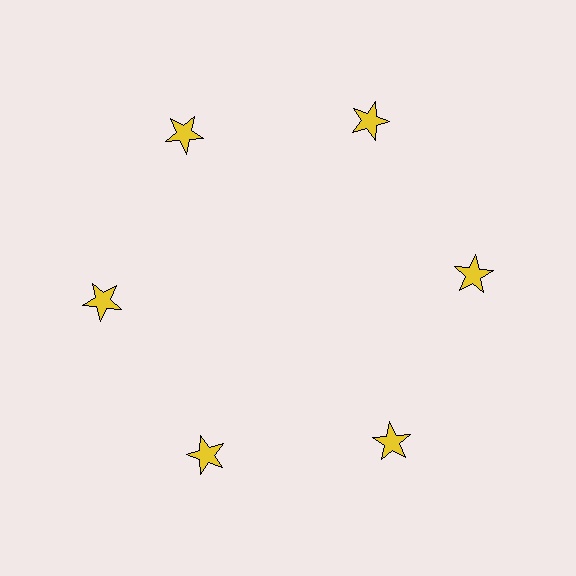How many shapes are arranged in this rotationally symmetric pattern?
There are 6 shapes, arranged in 6 groups of 1.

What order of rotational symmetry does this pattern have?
This pattern has 6-fold rotational symmetry.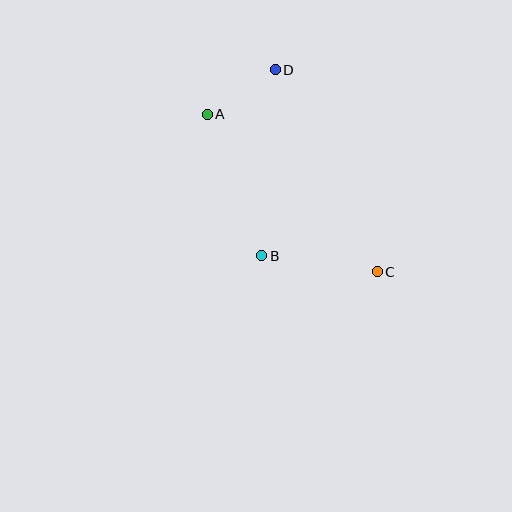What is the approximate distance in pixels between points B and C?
The distance between B and C is approximately 117 pixels.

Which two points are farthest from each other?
Points A and C are farthest from each other.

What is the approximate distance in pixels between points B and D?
The distance between B and D is approximately 186 pixels.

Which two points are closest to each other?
Points A and D are closest to each other.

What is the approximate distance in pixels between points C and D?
The distance between C and D is approximately 226 pixels.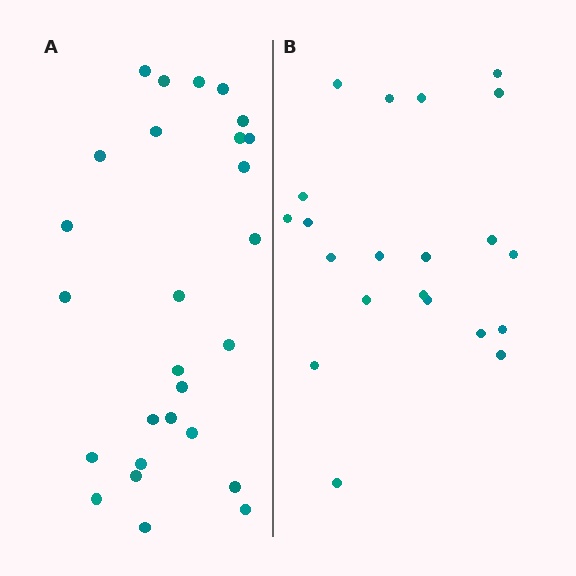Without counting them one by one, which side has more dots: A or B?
Region A (the left region) has more dots.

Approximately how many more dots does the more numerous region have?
Region A has about 6 more dots than region B.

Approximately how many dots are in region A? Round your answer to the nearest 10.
About 30 dots. (The exact count is 27, which rounds to 30.)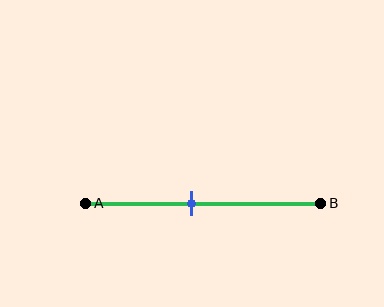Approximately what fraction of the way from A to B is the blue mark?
The blue mark is approximately 45% of the way from A to B.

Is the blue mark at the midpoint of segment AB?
No, the mark is at about 45% from A, not at the 50% midpoint.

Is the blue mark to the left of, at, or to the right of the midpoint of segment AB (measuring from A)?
The blue mark is to the left of the midpoint of segment AB.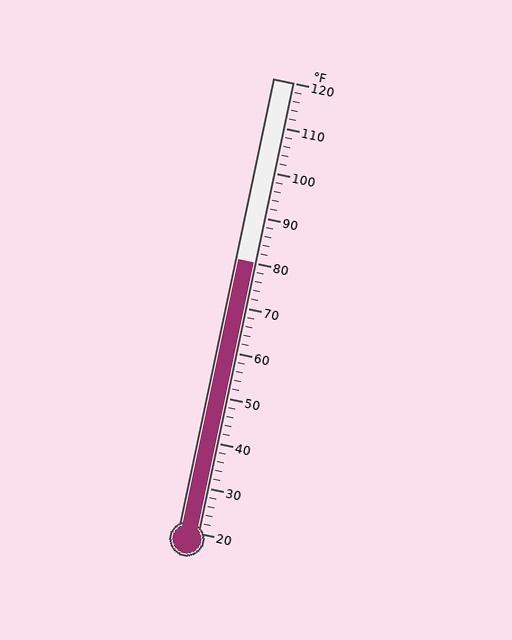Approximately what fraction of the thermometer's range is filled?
The thermometer is filled to approximately 60% of its range.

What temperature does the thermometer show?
The thermometer shows approximately 80°F.